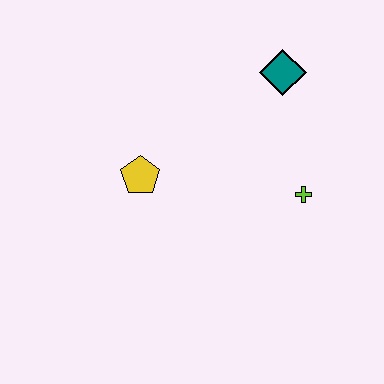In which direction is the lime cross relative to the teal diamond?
The lime cross is below the teal diamond.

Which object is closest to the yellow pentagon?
The lime cross is closest to the yellow pentagon.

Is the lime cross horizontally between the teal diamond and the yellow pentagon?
No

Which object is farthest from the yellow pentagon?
The teal diamond is farthest from the yellow pentagon.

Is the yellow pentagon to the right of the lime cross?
No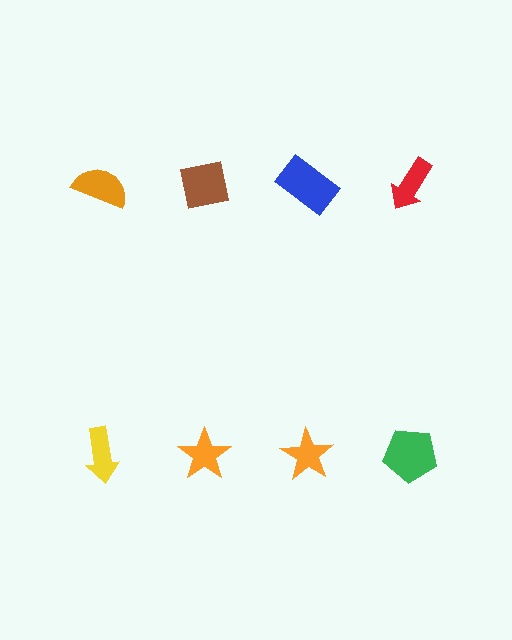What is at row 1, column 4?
A red arrow.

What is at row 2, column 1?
A yellow arrow.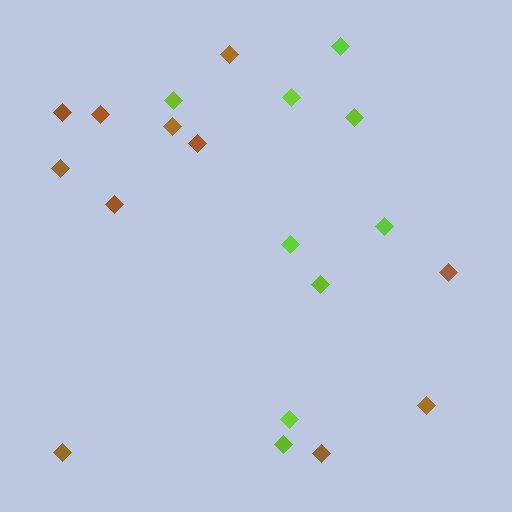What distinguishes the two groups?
There are 2 groups: one group of brown diamonds (11) and one group of lime diamonds (9).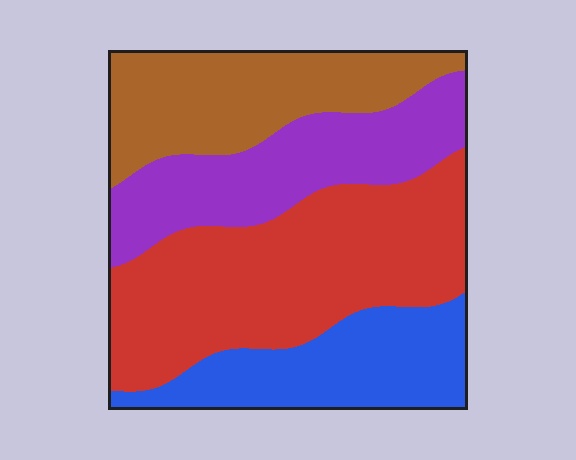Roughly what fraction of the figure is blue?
Blue takes up less than a quarter of the figure.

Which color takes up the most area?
Red, at roughly 35%.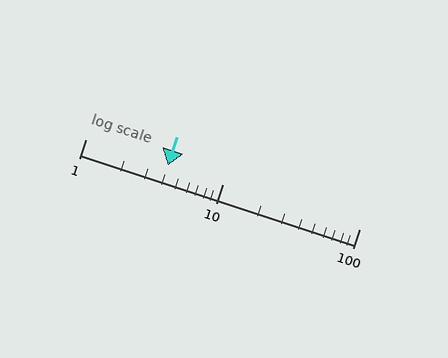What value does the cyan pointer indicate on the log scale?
The pointer indicates approximately 4.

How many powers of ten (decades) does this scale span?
The scale spans 2 decades, from 1 to 100.